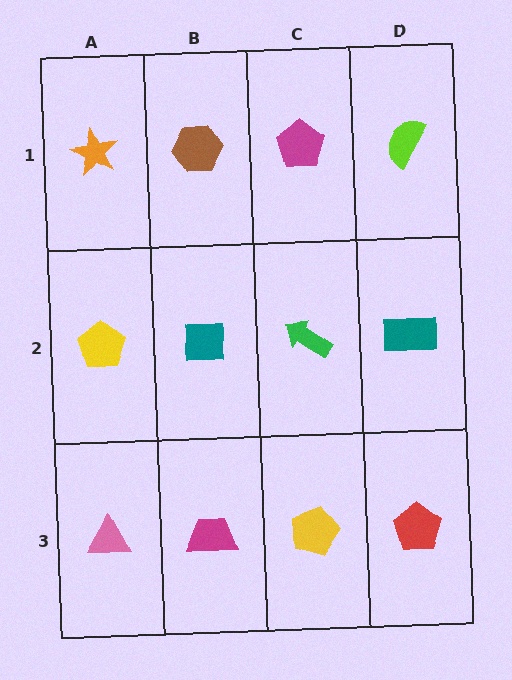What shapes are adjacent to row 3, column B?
A teal square (row 2, column B), a pink triangle (row 3, column A), a yellow pentagon (row 3, column C).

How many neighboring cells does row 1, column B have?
3.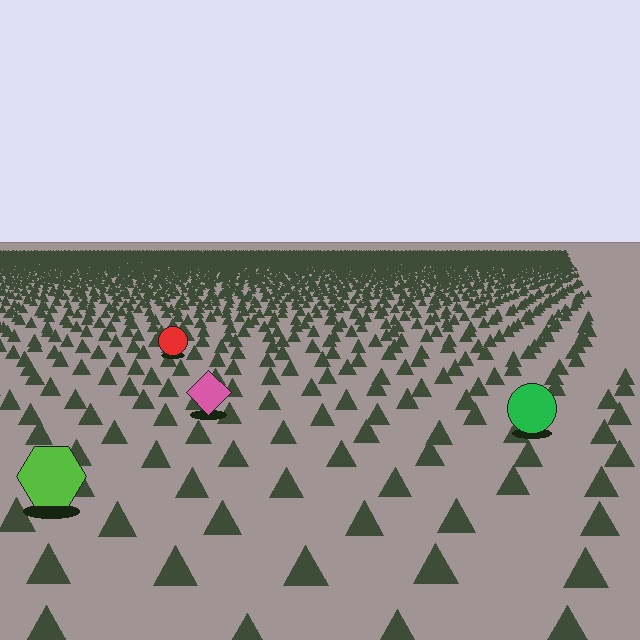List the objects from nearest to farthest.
From nearest to farthest: the lime hexagon, the green circle, the pink diamond, the red circle.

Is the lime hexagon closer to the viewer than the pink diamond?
Yes. The lime hexagon is closer — you can tell from the texture gradient: the ground texture is coarser near it.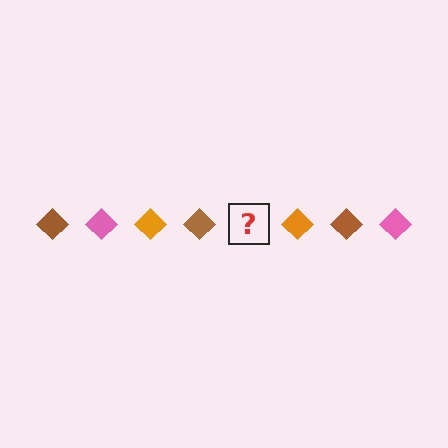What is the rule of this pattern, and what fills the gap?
The rule is that the pattern cycles through brown, pink, orange diamonds. The gap should be filled with a pink diamond.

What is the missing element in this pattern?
The missing element is a pink diamond.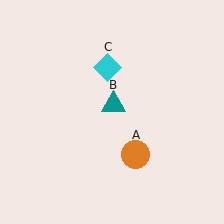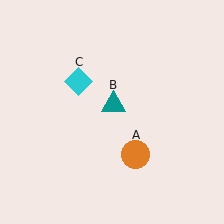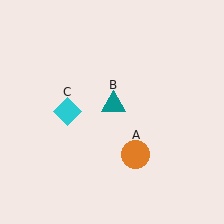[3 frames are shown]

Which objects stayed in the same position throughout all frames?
Orange circle (object A) and teal triangle (object B) remained stationary.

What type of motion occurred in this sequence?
The cyan diamond (object C) rotated counterclockwise around the center of the scene.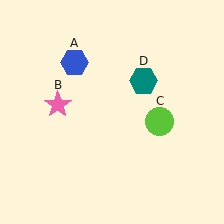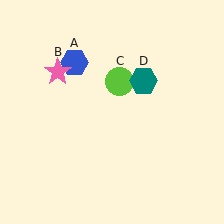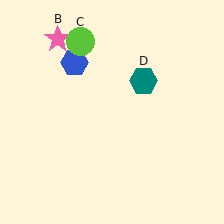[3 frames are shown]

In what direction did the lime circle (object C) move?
The lime circle (object C) moved up and to the left.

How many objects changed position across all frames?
2 objects changed position: pink star (object B), lime circle (object C).